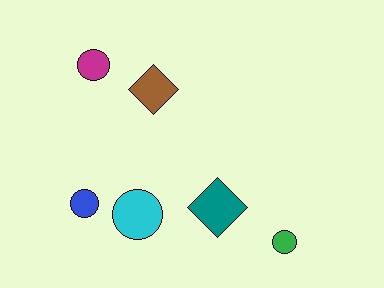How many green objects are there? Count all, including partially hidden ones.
There is 1 green object.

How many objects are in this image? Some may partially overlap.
There are 6 objects.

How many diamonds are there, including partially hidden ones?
There are 2 diamonds.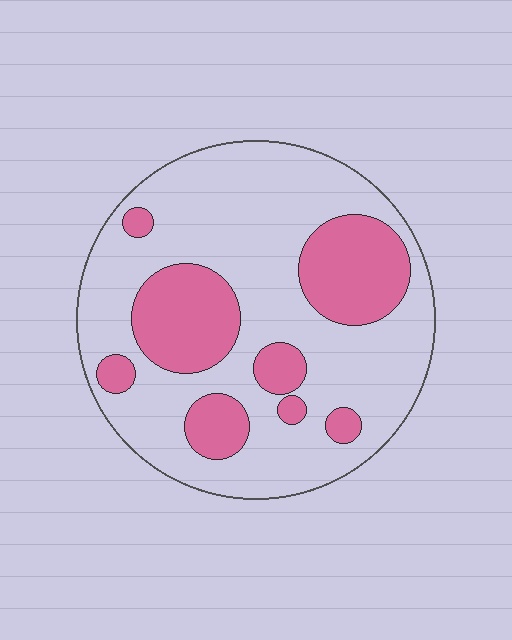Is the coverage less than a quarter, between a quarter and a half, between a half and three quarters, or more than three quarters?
Between a quarter and a half.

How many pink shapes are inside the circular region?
8.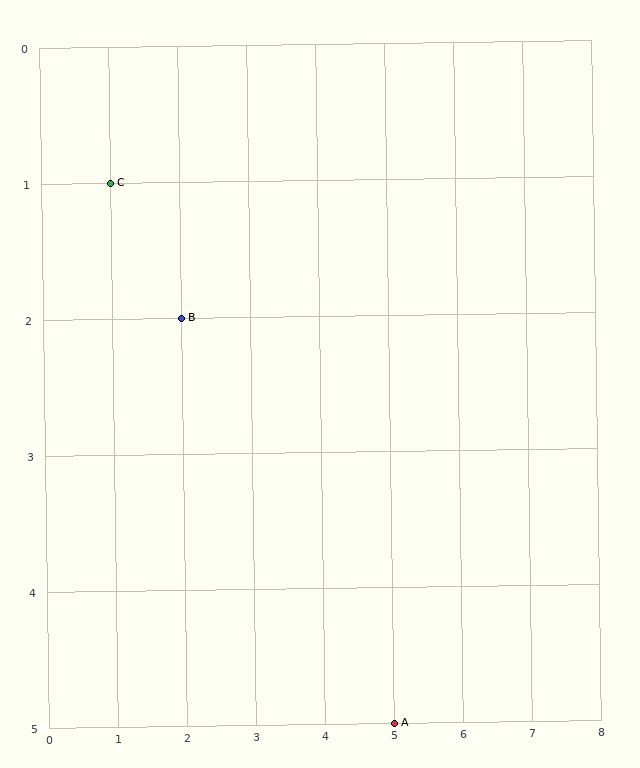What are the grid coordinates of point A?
Point A is at grid coordinates (5, 5).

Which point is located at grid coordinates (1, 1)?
Point C is at (1, 1).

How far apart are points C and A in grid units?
Points C and A are 4 columns and 4 rows apart (about 5.7 grid units diagonally).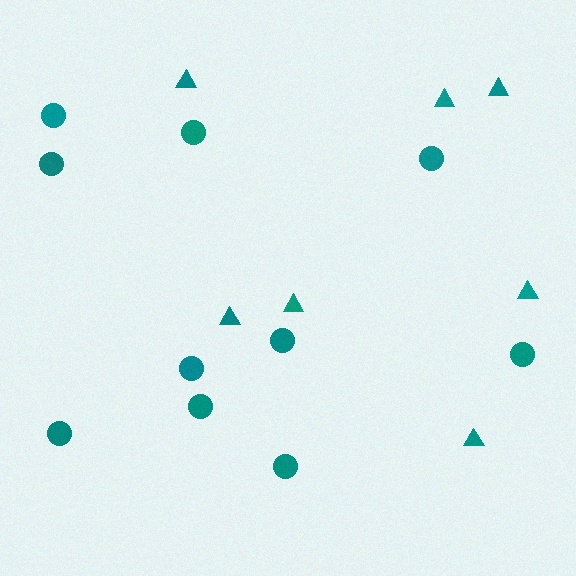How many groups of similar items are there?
There are 2 groups: one group of triangles (7) and one group of circles (10).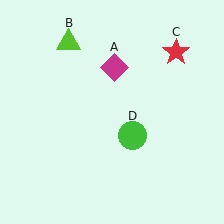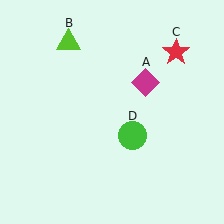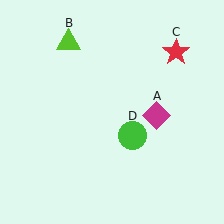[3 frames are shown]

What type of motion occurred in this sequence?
The magenta diamond (object A) rotated clockwise around the center of the scene.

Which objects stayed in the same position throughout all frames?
Lime triangle (object B) and red star (object C) and green circle (object D) remained stationary.